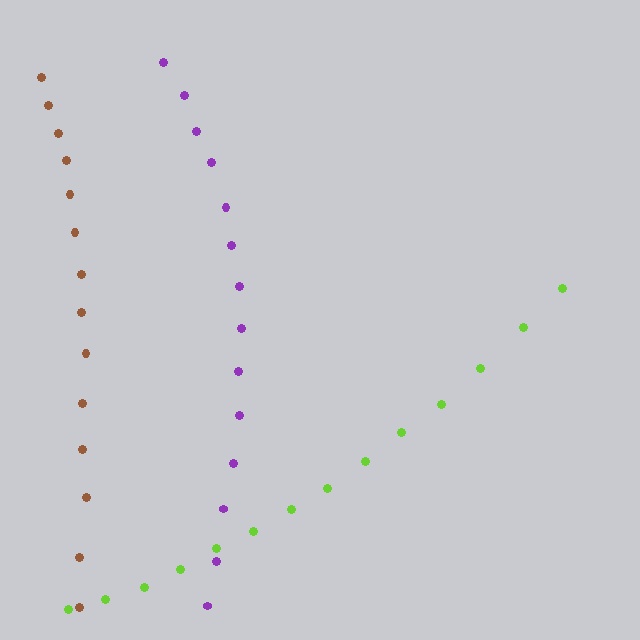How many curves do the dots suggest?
There are 3 distinct paths.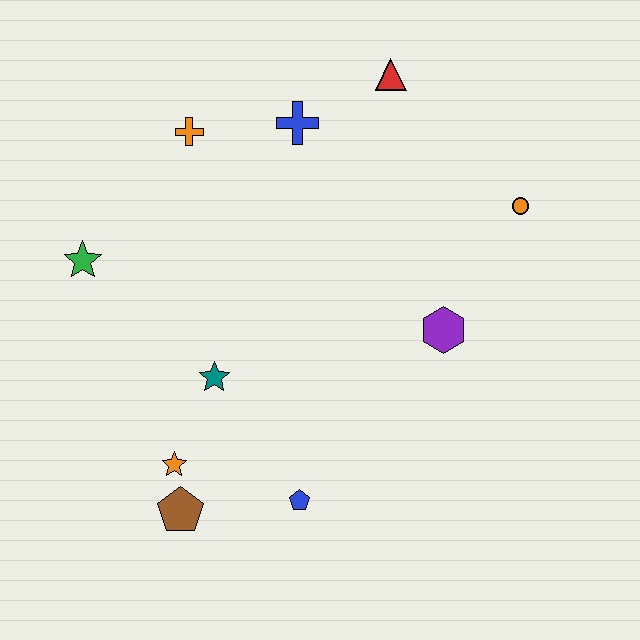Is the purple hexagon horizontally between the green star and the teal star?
No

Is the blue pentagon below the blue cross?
Yes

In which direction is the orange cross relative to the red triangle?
The orange cross is to the left of the red triangle.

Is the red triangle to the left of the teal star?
No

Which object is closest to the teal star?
The orange star is closest to the teal star.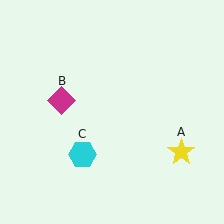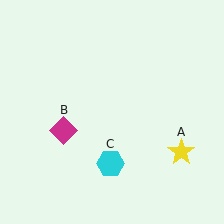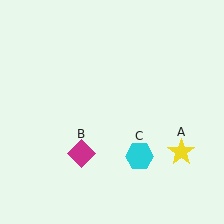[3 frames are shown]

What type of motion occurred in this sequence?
The magenta diamond (object B), cyan hexagon (object C) rotated counterclockwise around the center of the scene.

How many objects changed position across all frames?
2 objects changed position: magenta diamond (object B), cyan hexagon (object C).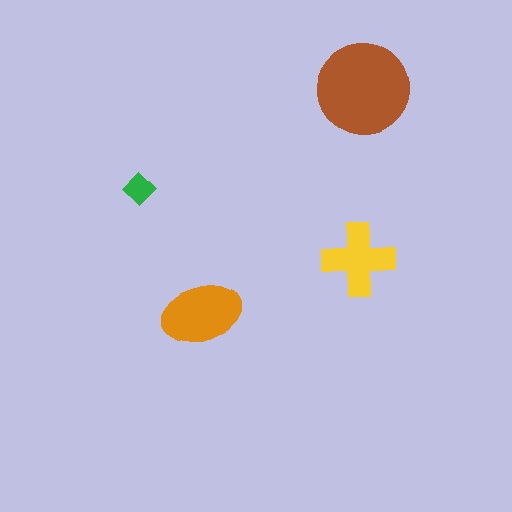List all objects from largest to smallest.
The brown circle, the orange ellipse, the yellow cross, the green diamond.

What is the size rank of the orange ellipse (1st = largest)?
2nd.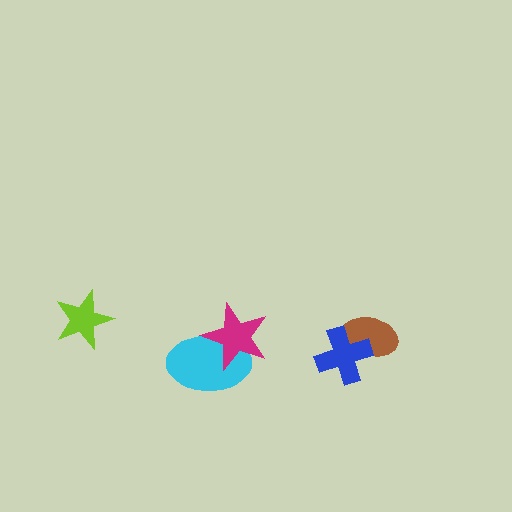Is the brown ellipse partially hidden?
Yes, it is partially covered by another shape.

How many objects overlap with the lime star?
0 objects overlap with the lime star.